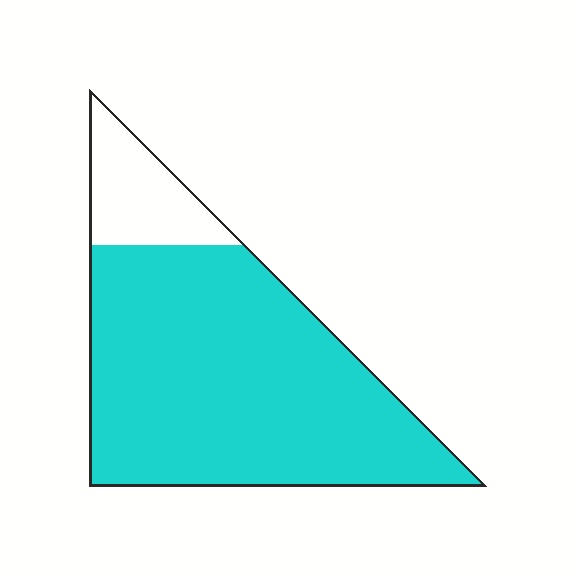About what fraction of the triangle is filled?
About five sixths (5/6).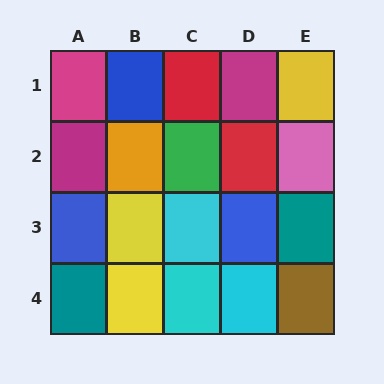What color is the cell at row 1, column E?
Yellow.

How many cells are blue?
3 cells are blue.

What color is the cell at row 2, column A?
Magenta.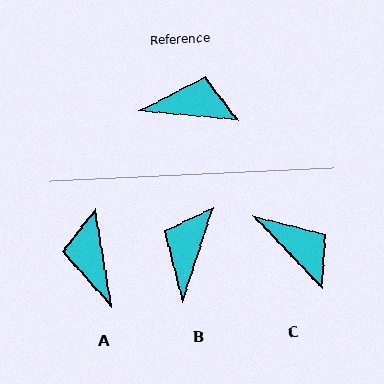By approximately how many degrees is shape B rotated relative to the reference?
Approximately 77 degrees counter-clockwise.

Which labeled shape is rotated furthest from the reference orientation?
A, about 104 degrees away.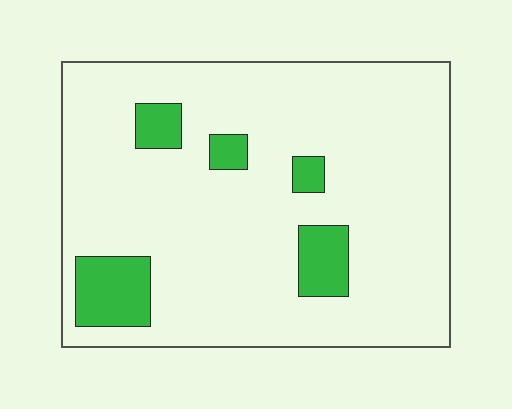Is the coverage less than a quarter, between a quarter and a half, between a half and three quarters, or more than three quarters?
Less than a quarter.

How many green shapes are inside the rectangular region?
5.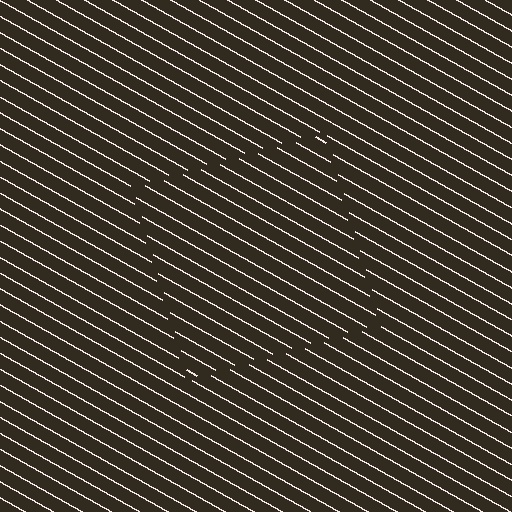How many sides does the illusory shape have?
4 sides — the line-ends trace a square.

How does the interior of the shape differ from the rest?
The interior of the shape contains the same grating, shifted by half a period — the contour is defined by the phase discontinuity where line-ends from the inner and outer gratings abut.